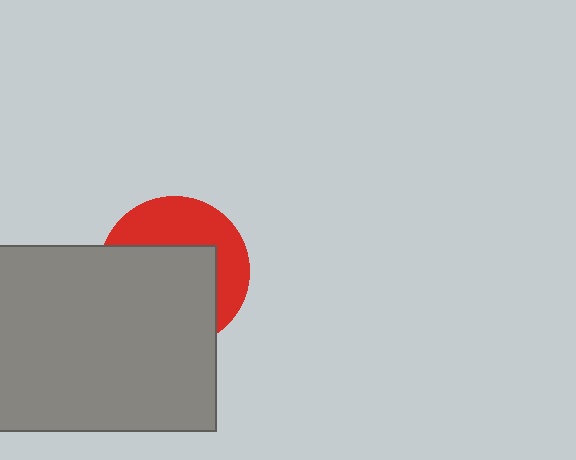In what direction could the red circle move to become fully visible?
The red circle could move up. That would shift it out from behind the gray rectangle entirely.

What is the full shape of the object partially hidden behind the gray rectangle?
The partially hidden object is a red circle.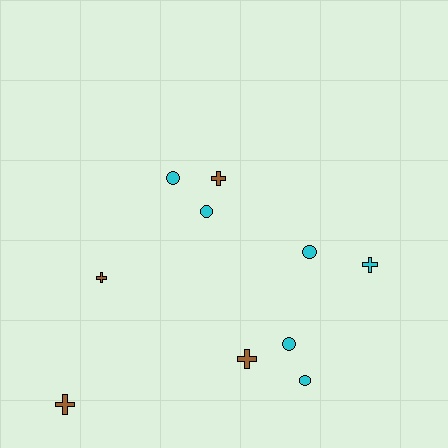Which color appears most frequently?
Cyan, with 6 objects.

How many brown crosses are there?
There are 4 brown crosses.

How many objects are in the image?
There are 10 objects.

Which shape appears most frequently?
Cross, with 5 objects.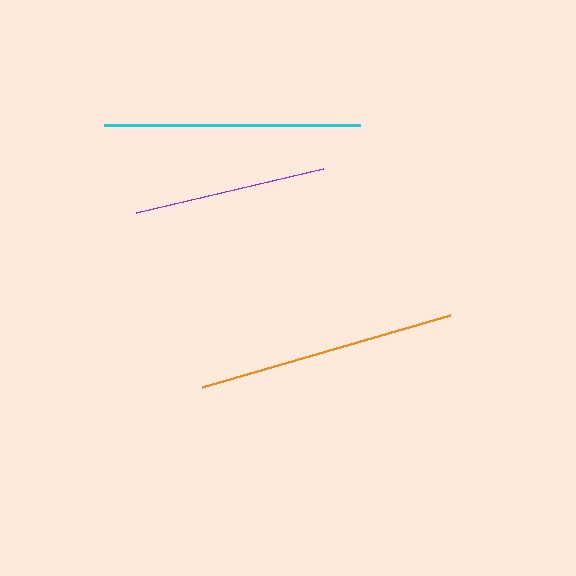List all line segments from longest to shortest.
From longest to shortest: orange, cyan, purple.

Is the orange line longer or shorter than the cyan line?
The orange line is longer than the cyan line.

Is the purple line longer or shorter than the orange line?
The orange line is longer than the purple line.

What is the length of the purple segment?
The purple segment is approximately 192 pixels long.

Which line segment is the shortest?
The purple line is the shortest at approximately 192 pixels.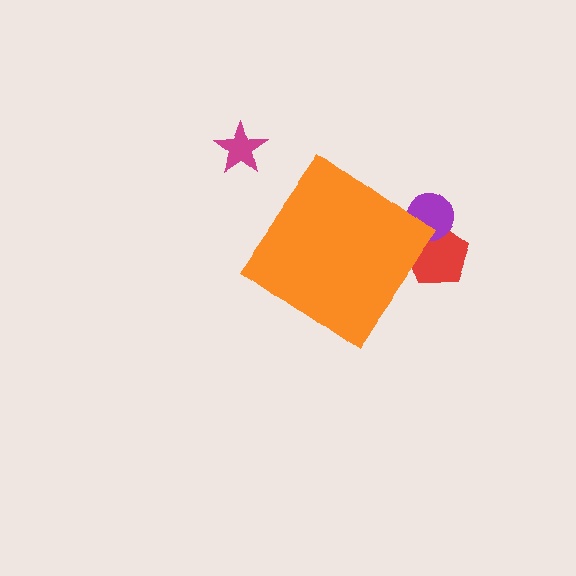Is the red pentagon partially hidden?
Yes, the red pentagon is partially hidden behind the orange diamond.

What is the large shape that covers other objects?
An orange diamond.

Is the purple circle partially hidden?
Yes, the purple circle is partially hidden behind the orange diamond.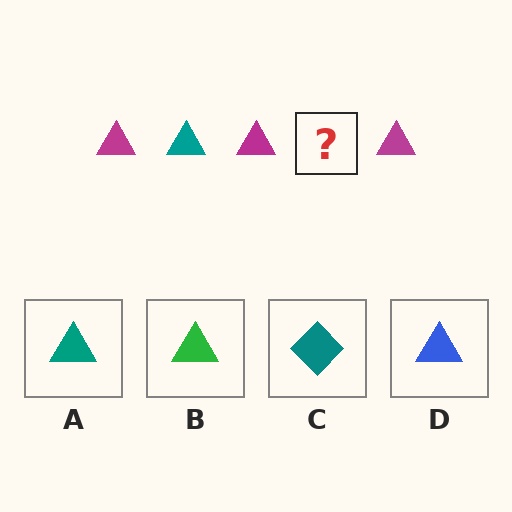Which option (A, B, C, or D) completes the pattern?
A.